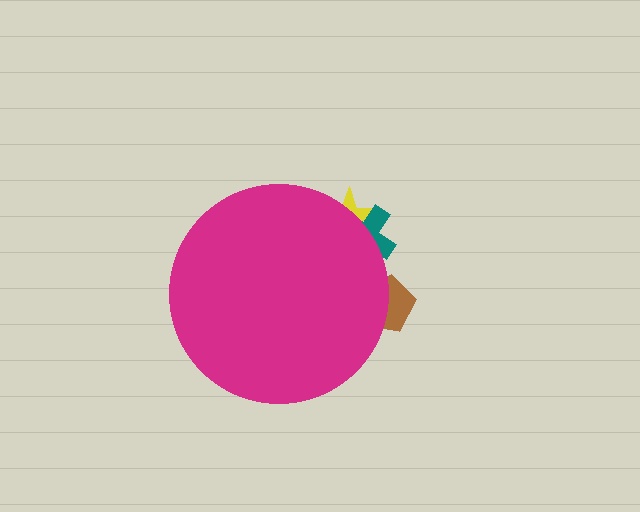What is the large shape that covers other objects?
A magenta circle.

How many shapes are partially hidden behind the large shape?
3 shapes are partially hidden.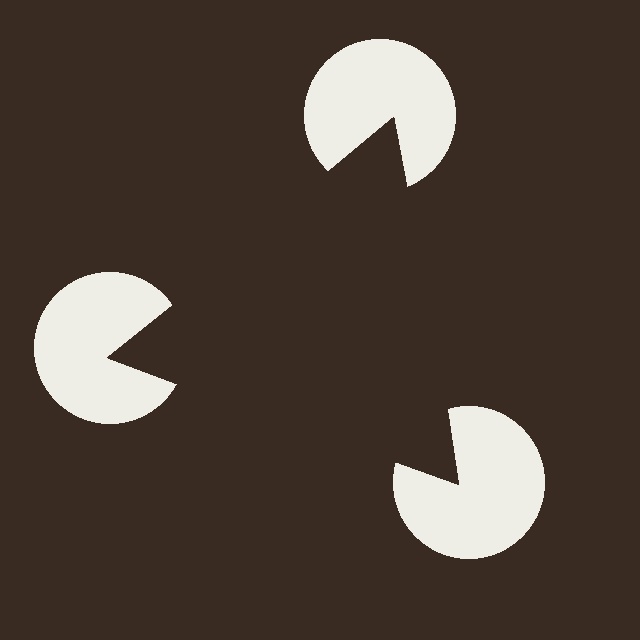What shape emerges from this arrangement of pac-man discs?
An illusory triangle — its edges are inferred from the aligned wedge cuts in the pac-man discs, not physically drawn.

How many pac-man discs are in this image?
There are 3 — one at each vertex of the illusory triangle.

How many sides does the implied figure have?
3 sides.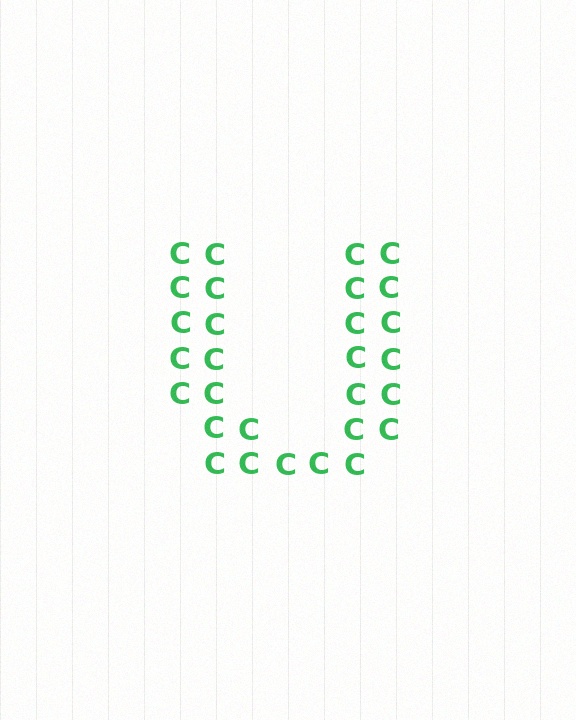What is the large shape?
The large shape is the letter U.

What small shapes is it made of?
It is made of small letter C's.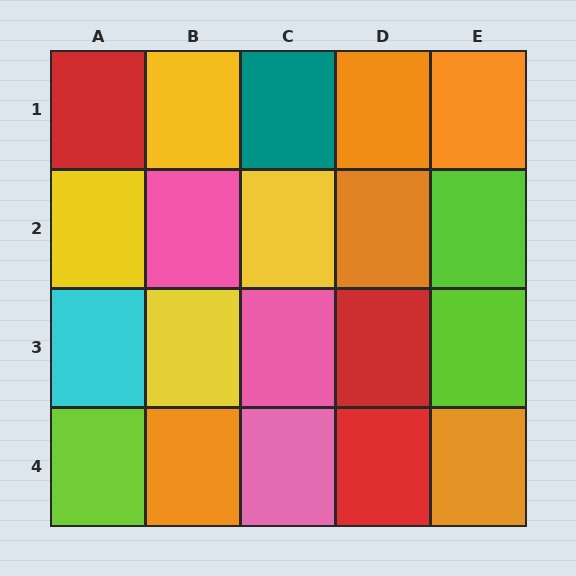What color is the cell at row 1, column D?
Orange.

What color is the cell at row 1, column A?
Red.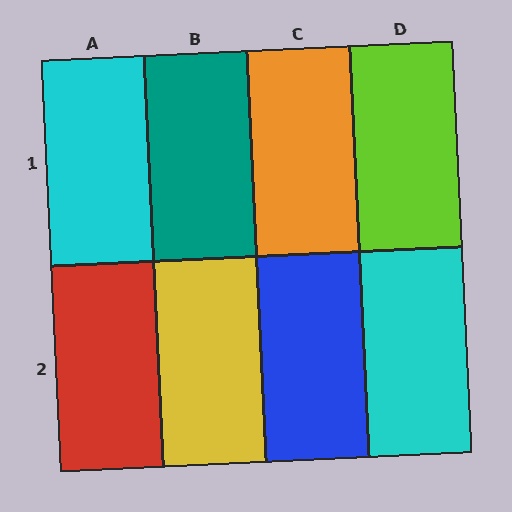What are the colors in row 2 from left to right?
Red, yellow, blue, cyan.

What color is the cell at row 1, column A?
Cyan.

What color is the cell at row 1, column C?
Orange.